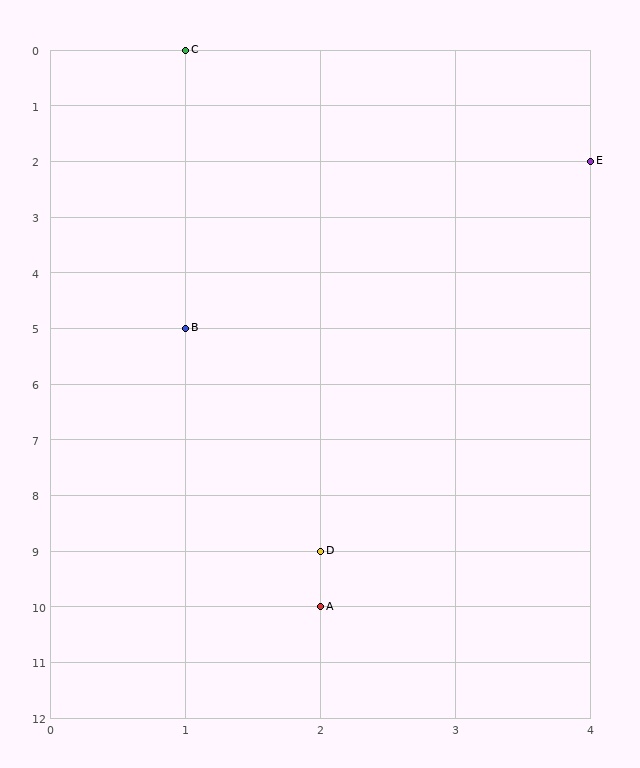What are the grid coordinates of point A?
Point A is at grid coordinates (2, 10).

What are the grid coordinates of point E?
Point E is at grid coordinates (4, 2).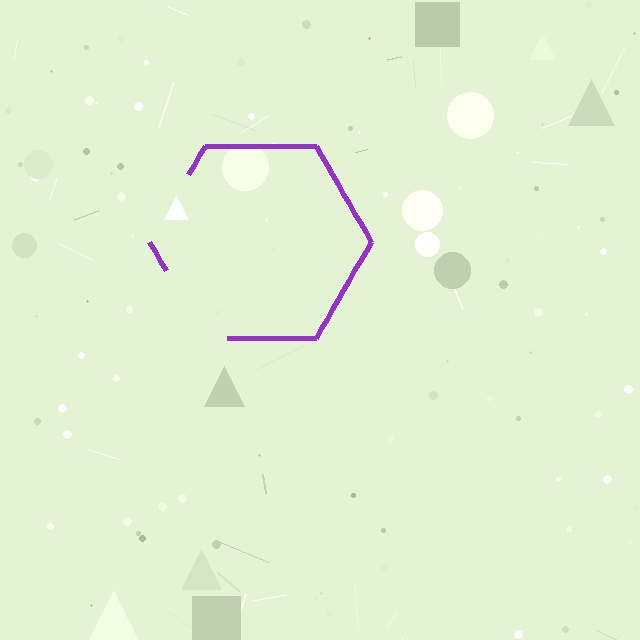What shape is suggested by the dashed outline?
The dashed outline suggests a hexagon.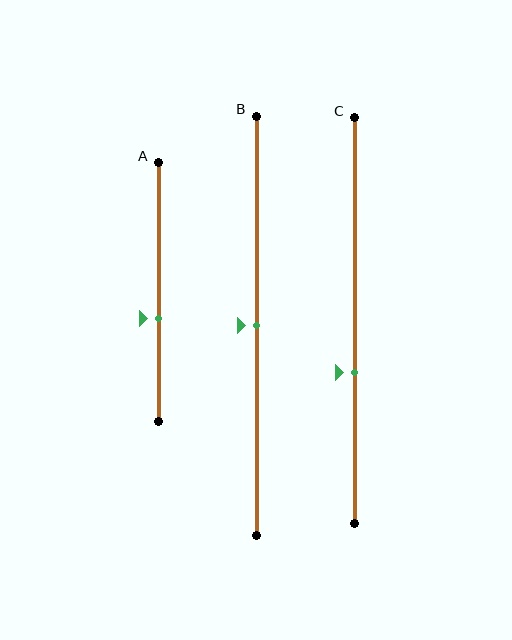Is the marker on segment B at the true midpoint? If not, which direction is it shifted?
Yes, the marker on segment B is at the true midpoint.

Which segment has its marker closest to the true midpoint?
Segment B has its marker closest to the true midpoint.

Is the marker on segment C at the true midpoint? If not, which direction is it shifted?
No, the marker on segment C is shifted downward by about 13% of the segment length.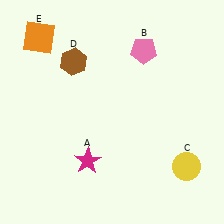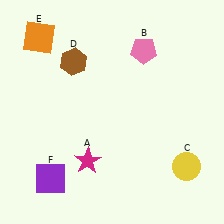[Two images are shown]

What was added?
A purple square (F) was added in Image 2.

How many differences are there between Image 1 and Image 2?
There is 1 difference between the two images.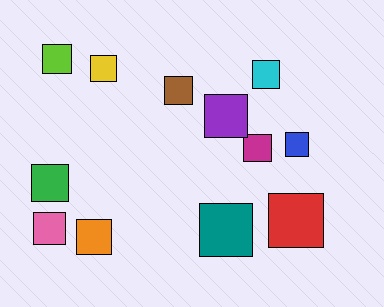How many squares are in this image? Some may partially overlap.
There are 12 squares.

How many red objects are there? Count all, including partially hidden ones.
There is 1 red object.